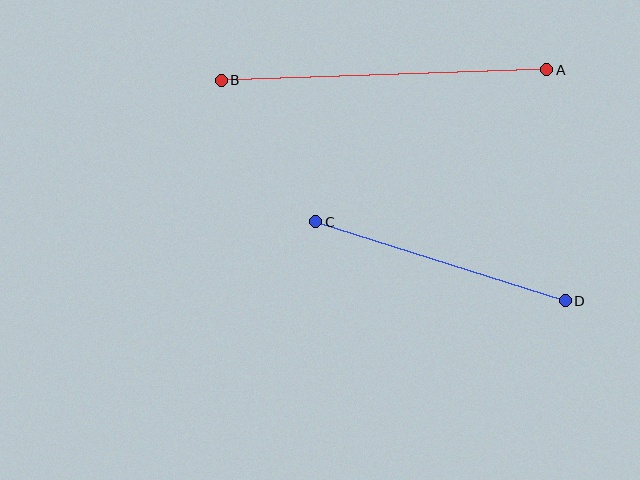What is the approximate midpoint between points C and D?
The midpoint is at approximately (441, 261) pixels.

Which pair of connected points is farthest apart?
Points A and B are farthest apart.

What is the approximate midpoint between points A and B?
The midpoint is at approximately (384, 75) pixels.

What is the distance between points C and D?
The distance is approximately 262 pixels.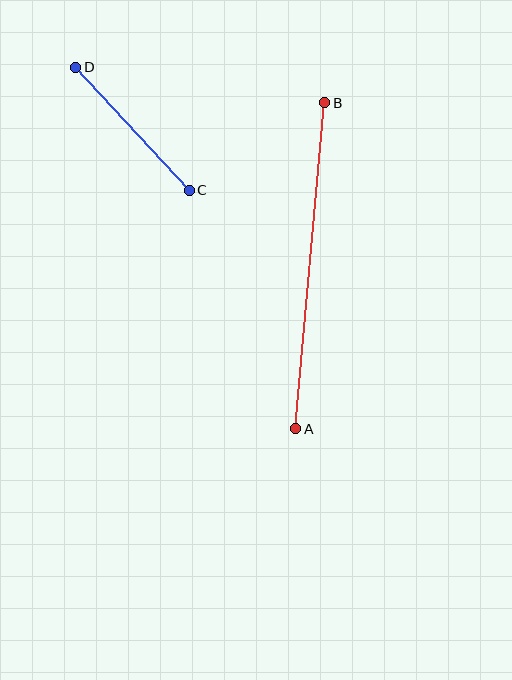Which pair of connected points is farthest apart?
Points A and B are farthest apart.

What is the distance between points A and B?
The distance is approximately 328 pixels.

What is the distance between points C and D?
The distance is approximately 167 pixels.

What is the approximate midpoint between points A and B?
The midpoint is at approximately (310, 266) pixels.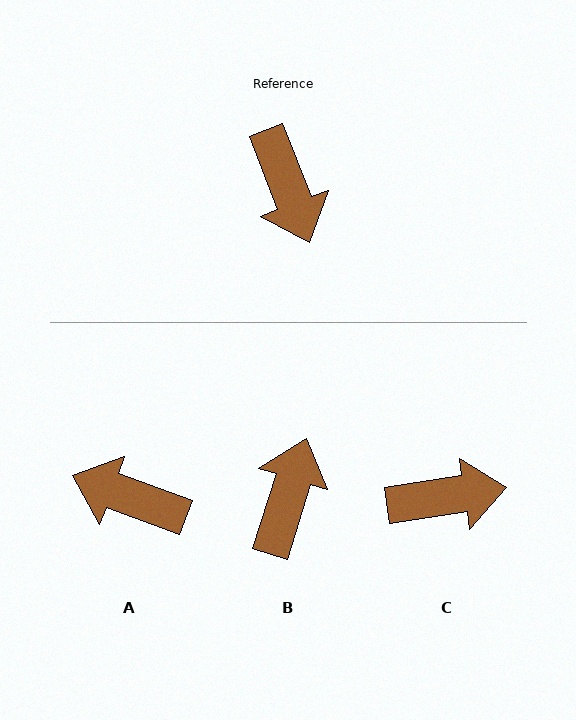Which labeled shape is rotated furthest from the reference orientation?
B, about 141 degrees away.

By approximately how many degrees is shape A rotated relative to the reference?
Approximately 132 degrees clockwise.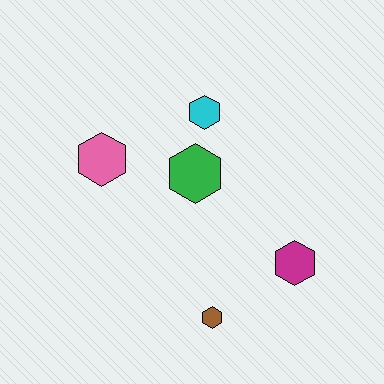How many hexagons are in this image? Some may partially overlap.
There are 5 hexagons.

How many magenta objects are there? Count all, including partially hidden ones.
There is 1 magenta object.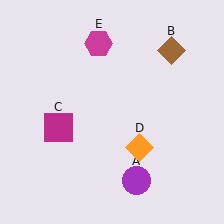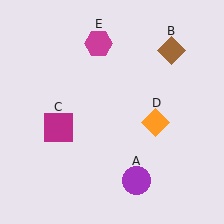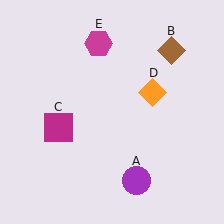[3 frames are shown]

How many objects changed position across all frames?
1 object changed position: orange diamond (object D).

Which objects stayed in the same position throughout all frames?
Purple circle (object A) and brown diamond (object B) and magenta square (object C) and magenta hexagon (object E) remained stationary.